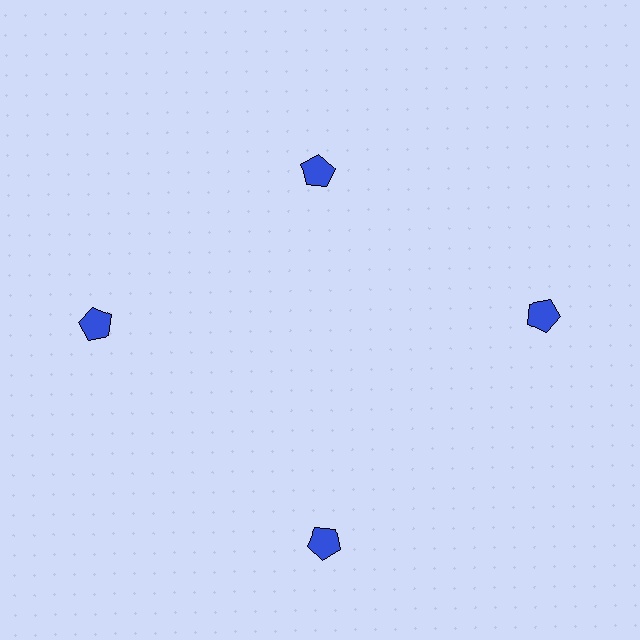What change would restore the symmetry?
The symmetry would be restored by moving it outward, back onto the ring so that all 4 pentagons sit at equal angles and equal distance from the center.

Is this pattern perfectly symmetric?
No. The 4 blue pentagons are arranged in a ring, but one element near the 12 o'clock position is pulled inward toward the center, breaking the 4-fold rotational symmetry.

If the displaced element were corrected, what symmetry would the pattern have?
It would have 4-fold rotational symmetry — the pattern would map onto itself every 90 degrees.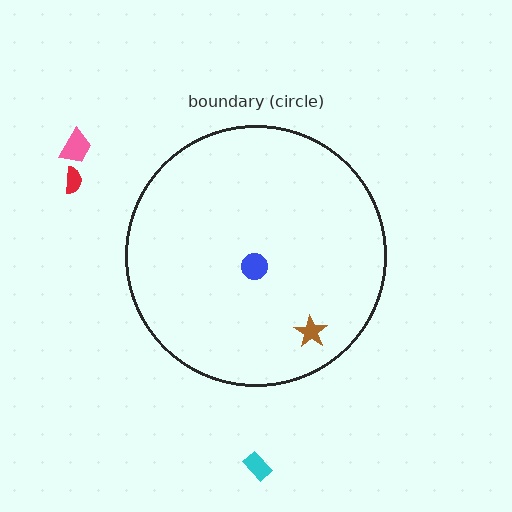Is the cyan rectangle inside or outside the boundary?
Outside.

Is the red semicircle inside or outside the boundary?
Outside.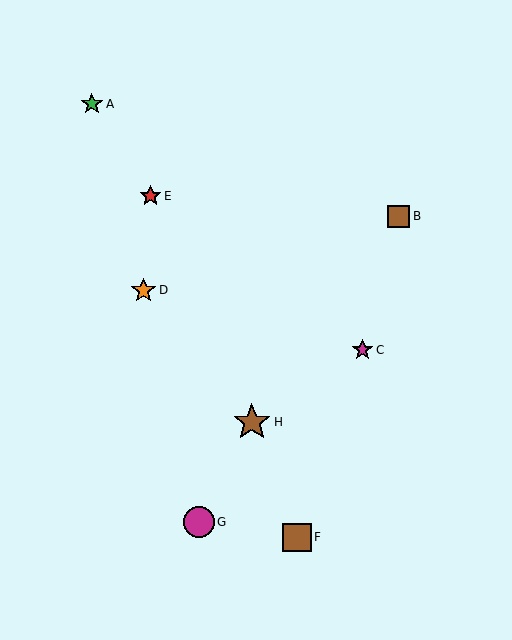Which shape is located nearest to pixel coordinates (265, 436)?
The brown star (labeled H) at (252, 422) is nearest to that location.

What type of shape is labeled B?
Shape B is a brown square.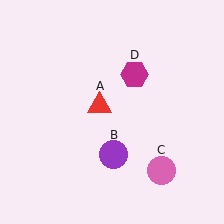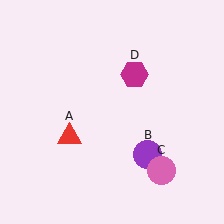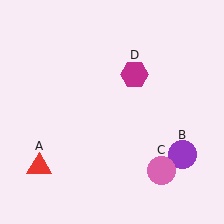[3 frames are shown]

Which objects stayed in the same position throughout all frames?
Pink circle (object C) and magenta hexagon (object D) remained stationary.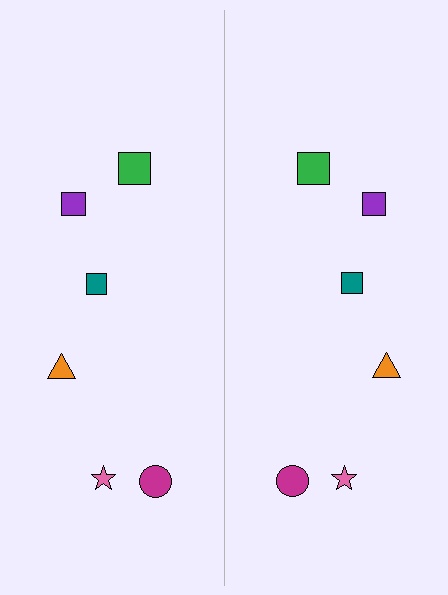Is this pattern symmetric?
Yes, this pattern has bilateral (reflection) symmetry.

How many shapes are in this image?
There are 12 shapes in this image.